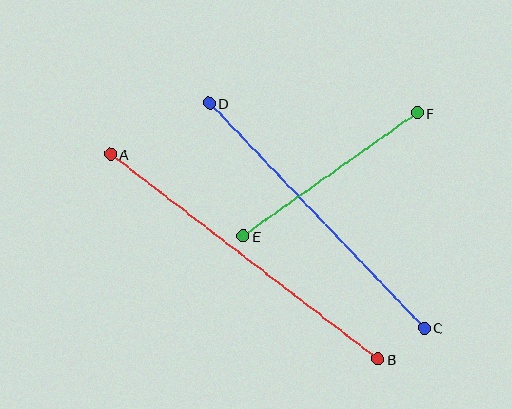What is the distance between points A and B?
The distance is approximately 337 pixels.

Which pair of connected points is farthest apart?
Points A and B are farthest apart.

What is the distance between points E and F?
The distance is approximately 213 pixels.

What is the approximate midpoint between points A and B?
The midpoint is at approximately (244, 257) pixels.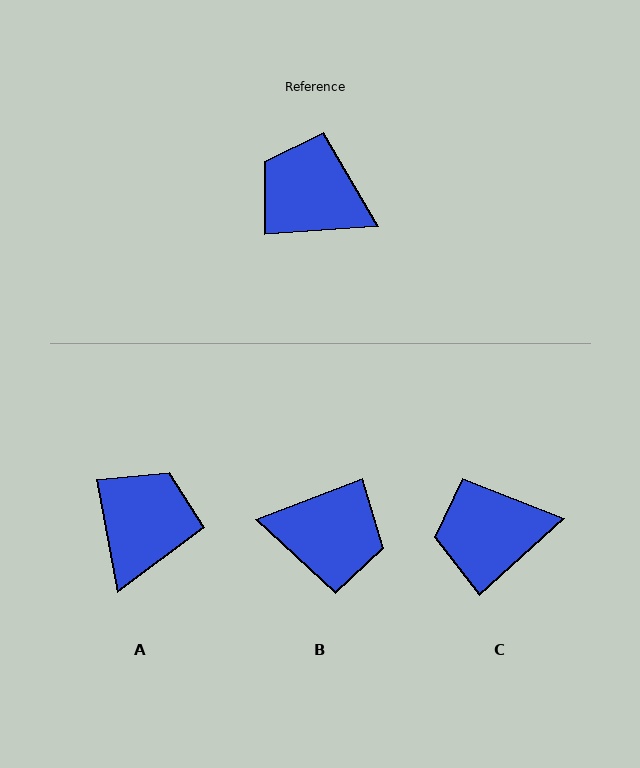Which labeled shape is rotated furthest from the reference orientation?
B, about 163 degrees away.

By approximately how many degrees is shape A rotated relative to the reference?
Approximately 84 degrees clockwise.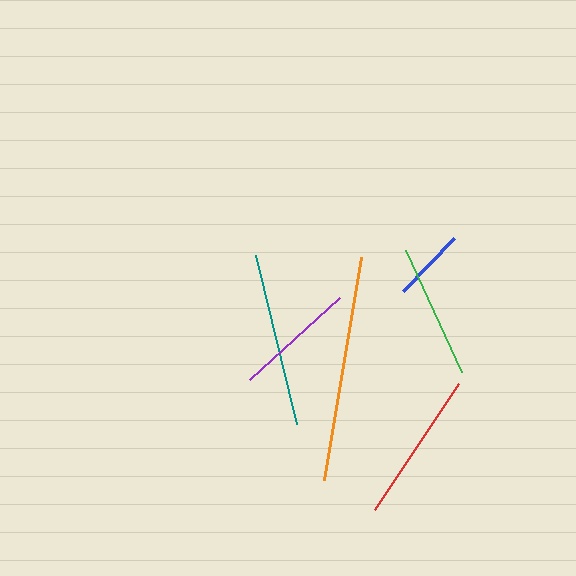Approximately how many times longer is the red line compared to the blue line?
The red line is approximately 2.1 times the length of the blue line.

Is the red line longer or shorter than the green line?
The red line is longer than the green line.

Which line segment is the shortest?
The blue line is the shortest at approximately 73 pixels.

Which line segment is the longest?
The orange line is the longest at approximately 226 pixels.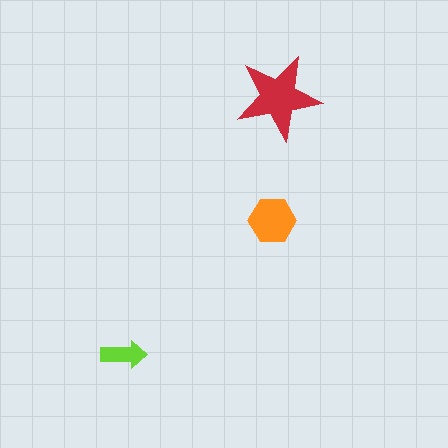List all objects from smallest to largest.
The lime arrow, the orange hexagon, the red star.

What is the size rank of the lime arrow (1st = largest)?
3rd.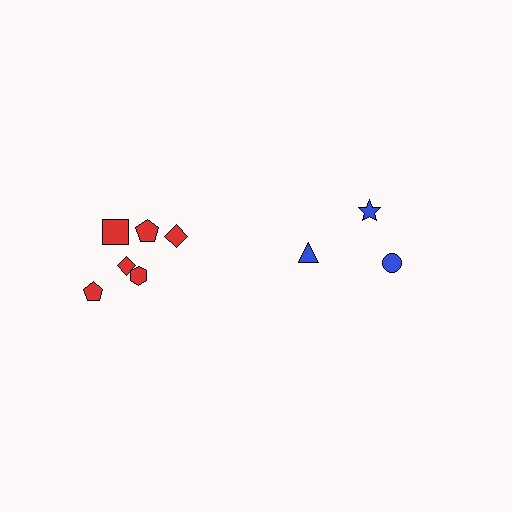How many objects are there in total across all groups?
There are 9 objects.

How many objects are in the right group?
There are 3 objects.